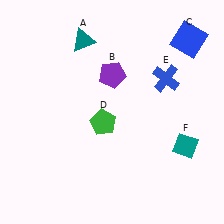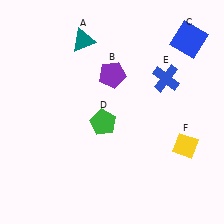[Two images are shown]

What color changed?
The diamond (F) changed from teal in Image 1 to yellow in Image 2.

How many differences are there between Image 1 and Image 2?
There is 1 difference between the two images.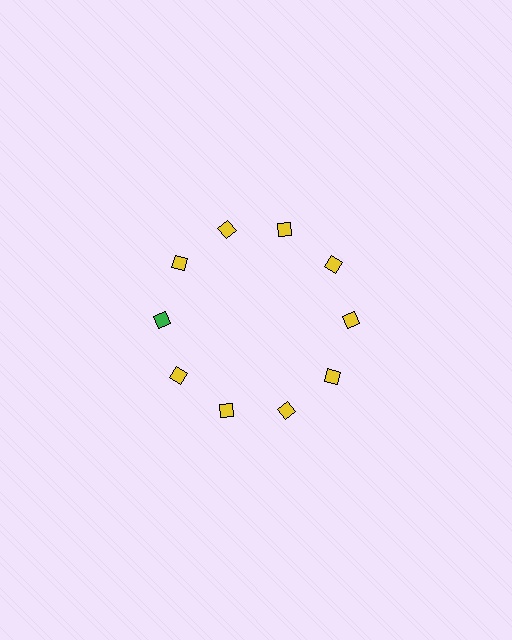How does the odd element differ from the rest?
It has a different color: green instead of yellow.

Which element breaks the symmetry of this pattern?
The green diamond at roughly the 9 o'clock position breaks the symmetry. All other shapes are yellow diamonds.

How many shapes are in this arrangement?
There are 10 shapes arranged in a ring pattern.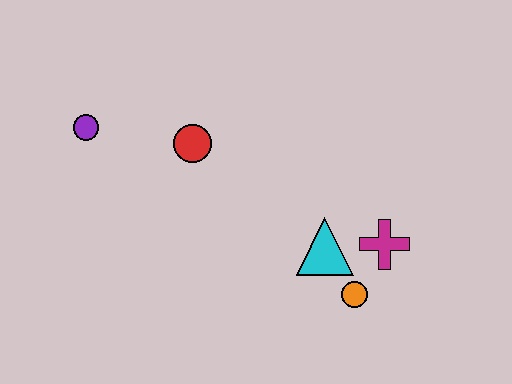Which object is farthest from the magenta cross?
The purple circle is farthest from the magenta cross.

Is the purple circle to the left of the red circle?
Yes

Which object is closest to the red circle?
The purple circle is closest to the red circle.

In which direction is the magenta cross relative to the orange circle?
The magenta cross is above the orange circle.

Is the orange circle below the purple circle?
Yes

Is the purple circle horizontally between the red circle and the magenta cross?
No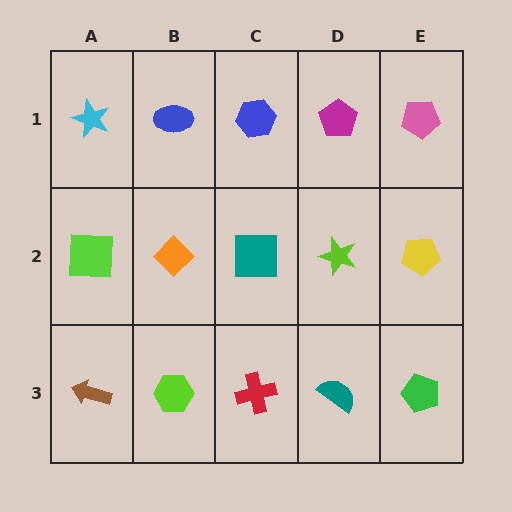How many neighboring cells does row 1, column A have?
2.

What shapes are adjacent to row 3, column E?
A yellow pentagon (row 2, column E), a teal semicircle (row 3, column D).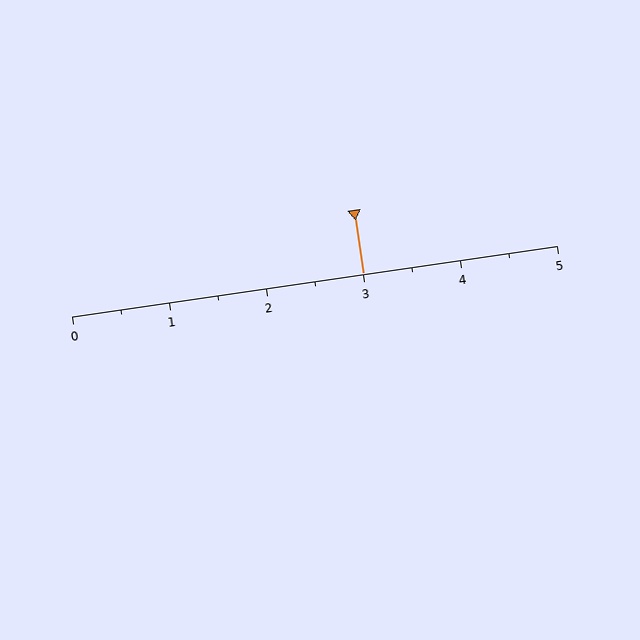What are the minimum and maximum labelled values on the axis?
The axis runs from 0 to 5.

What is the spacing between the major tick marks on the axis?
The major ticks are spaced 1 apart.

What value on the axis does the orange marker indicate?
The marker indicates approximately 3.